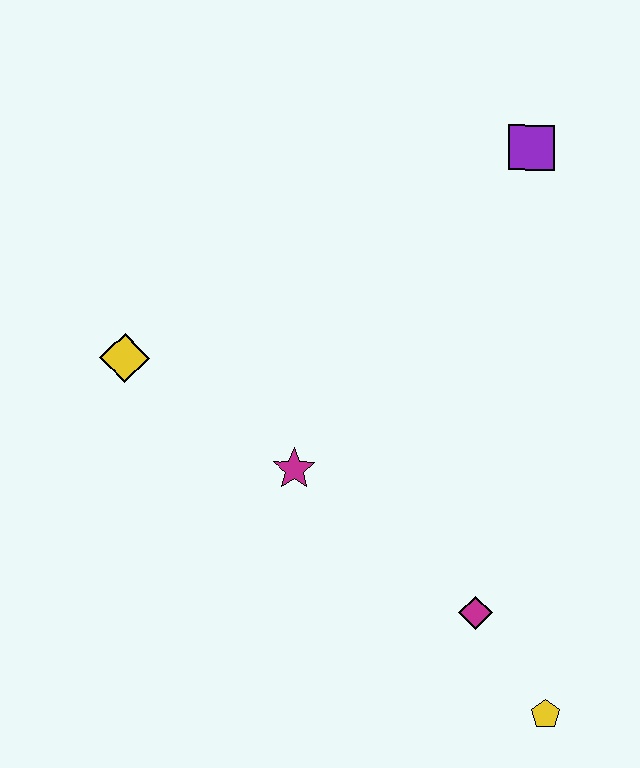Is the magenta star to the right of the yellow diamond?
Yes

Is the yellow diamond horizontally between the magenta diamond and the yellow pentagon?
No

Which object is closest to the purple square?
The magenta star is closest to the purple square.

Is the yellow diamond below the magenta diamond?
No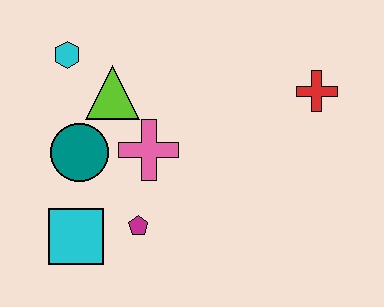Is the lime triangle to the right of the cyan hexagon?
Yes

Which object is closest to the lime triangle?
The cyan hexagon is closest to the lime triangle.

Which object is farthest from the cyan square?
The red cross is farthest from the cyan square.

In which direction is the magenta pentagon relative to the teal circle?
The magenta pentagon is below the teal circle.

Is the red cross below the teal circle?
No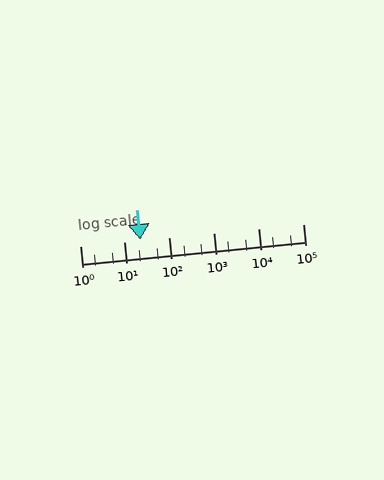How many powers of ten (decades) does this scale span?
The scale spans 5 decades, from 1 to 100000.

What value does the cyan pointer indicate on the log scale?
The pointer indicates approximately 22.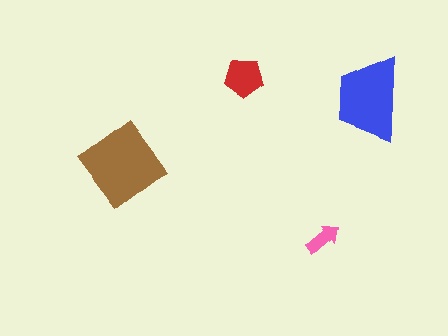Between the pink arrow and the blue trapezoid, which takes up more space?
The blue trapezoid.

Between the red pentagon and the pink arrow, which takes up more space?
The red pentagon.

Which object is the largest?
The brown diamond.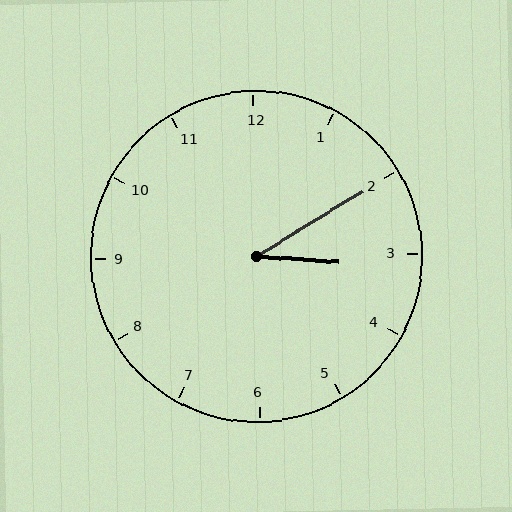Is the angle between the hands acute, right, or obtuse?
It is acute.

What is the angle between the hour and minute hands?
Approximately 35 degrees.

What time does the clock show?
3:10.